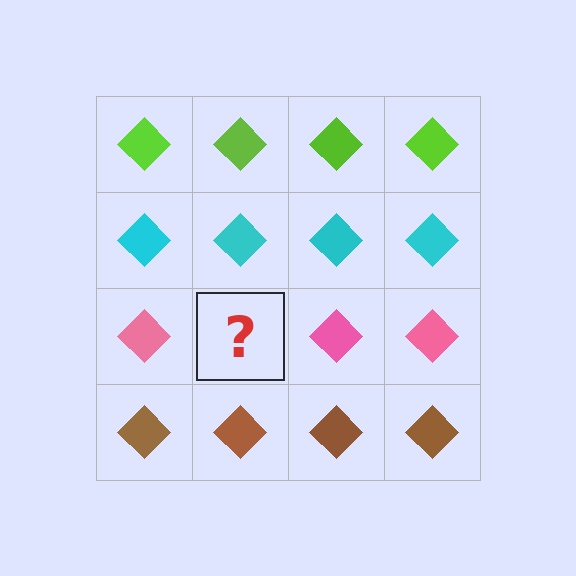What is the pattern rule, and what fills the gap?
The rule is that each row has a consistent color. The gap should be filled with a pink diamond.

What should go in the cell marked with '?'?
The missing cell should contain a pink diamond.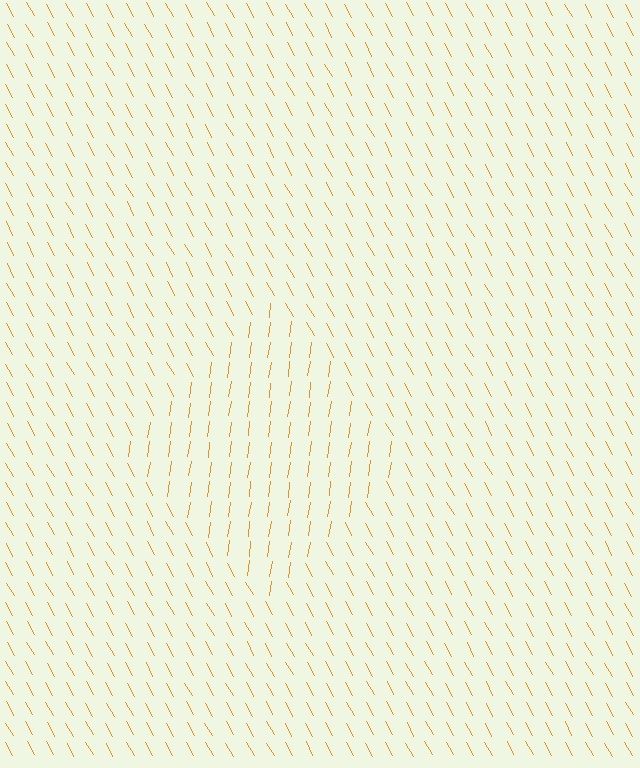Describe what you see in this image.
The image is filled with small orange line segments. A diamond region in the image has lines oriented differently from the surrounding lines, creating a visible texture boundary.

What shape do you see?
I see a diamond.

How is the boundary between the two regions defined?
The boundary is defined purely by a change in line orientation (approximately 37 degrees difference). All lines are the same color and thickness.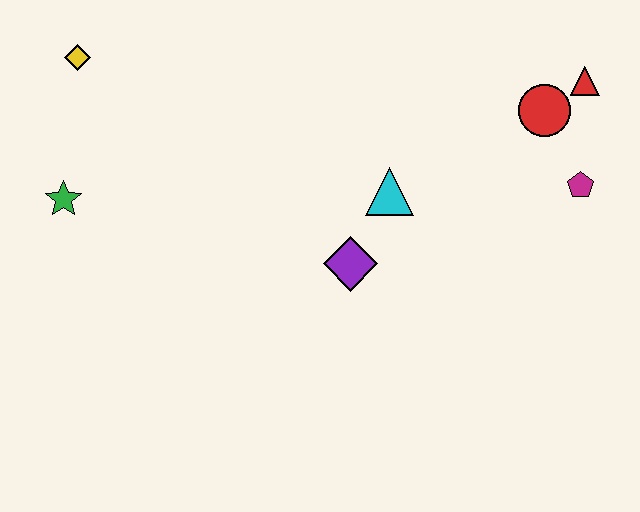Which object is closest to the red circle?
The red triangle is closest to the red circle.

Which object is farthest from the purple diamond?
The yellow diamond is farthest from the purple diamond.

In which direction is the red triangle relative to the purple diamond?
The red triangle is to the right of the purple diamond.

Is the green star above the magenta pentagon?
No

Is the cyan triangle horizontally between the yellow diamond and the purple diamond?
No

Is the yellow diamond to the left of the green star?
No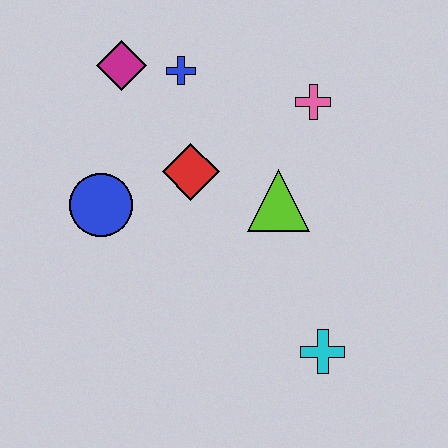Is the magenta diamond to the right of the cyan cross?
No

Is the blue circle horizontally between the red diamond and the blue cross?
No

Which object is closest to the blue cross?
The magenta diamond is closest to the blue cross.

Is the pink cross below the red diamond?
No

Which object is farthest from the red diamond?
The cyan cross is farthest from the red diamond.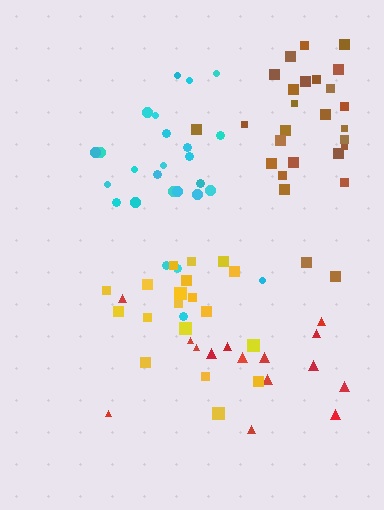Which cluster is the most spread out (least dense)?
Red.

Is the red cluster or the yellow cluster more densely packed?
Yellow.